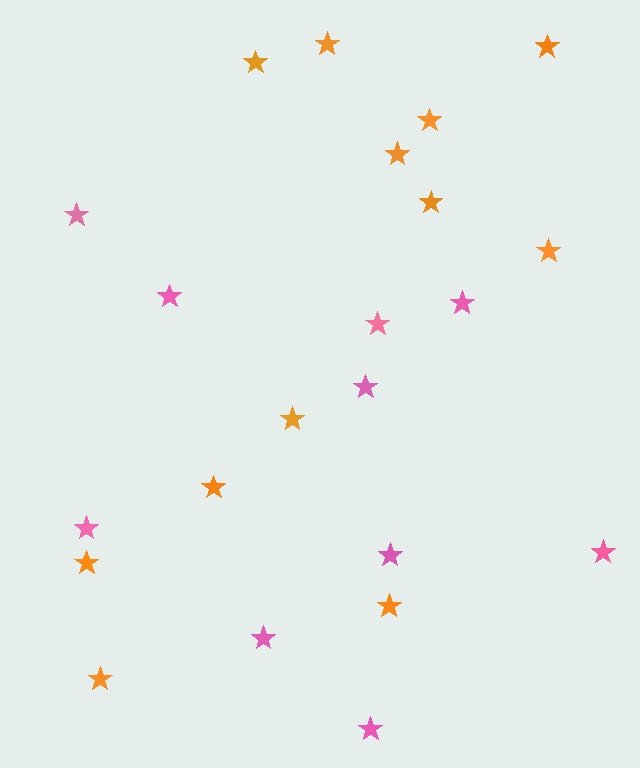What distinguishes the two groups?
There are 2 groups: one group of pink stars (10) and one group of orange stars (12).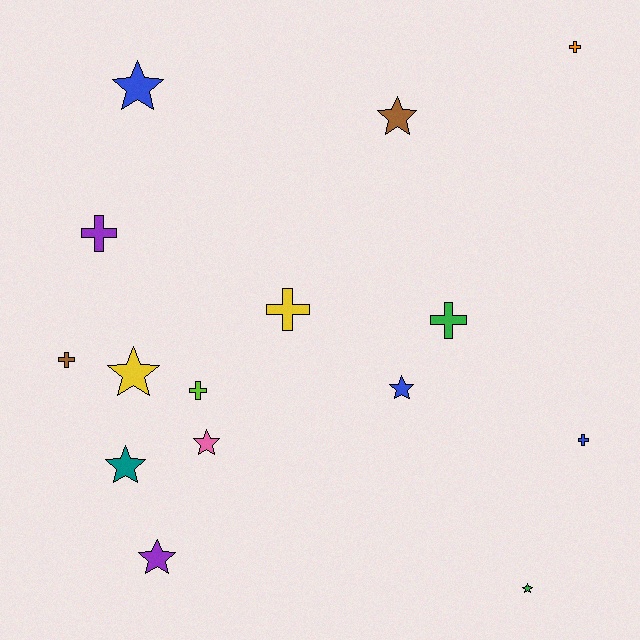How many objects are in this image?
There are 15 objects.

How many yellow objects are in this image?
There are 2 yellow objects.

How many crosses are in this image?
There are 7 crosses.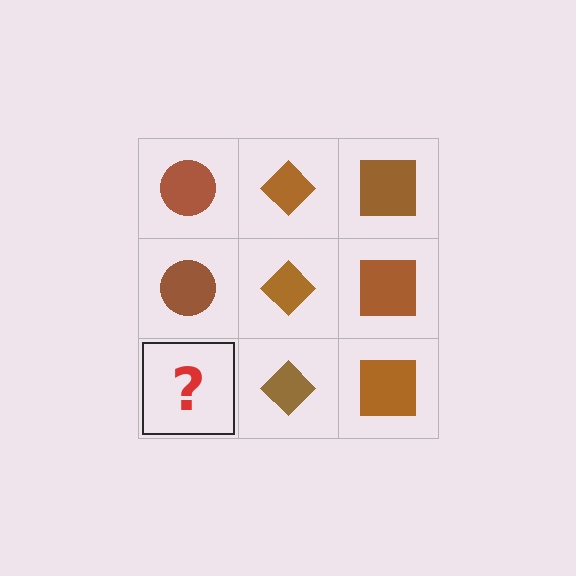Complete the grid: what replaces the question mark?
The question mark should be replaced with a brown circle.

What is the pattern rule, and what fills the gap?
The rule is that each column has a consistent shape. The gap should be filled with a brown circle.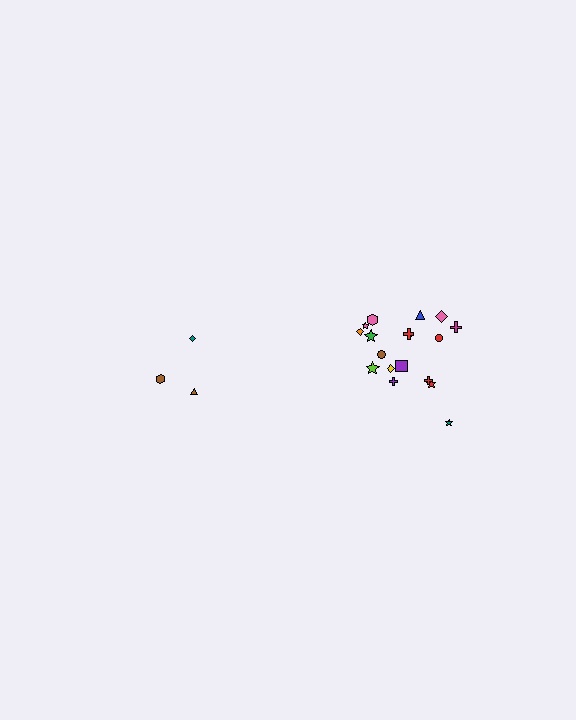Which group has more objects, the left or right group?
The right group.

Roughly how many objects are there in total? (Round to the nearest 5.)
Roughly 20 objects in total.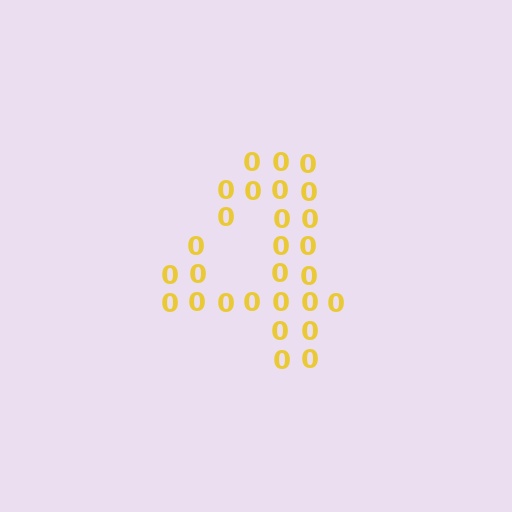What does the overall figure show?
The overall figure shows the digit 4.